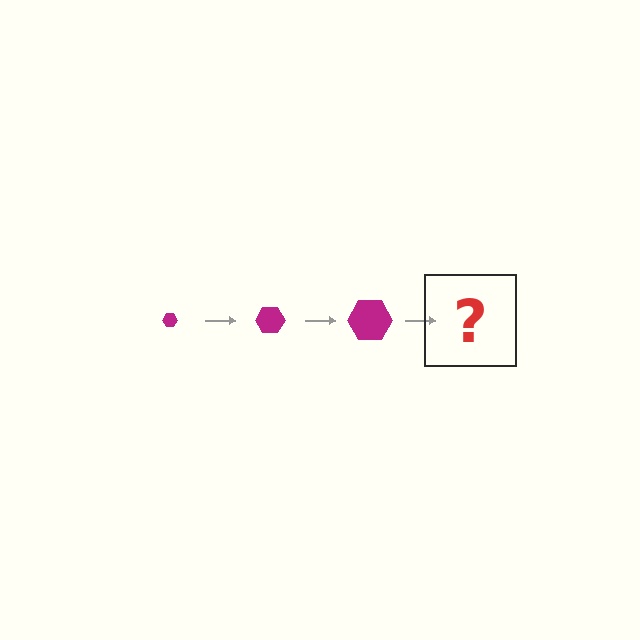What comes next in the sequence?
The next element should be a magenta hexagon, larger than the previous one.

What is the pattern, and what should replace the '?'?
The pattern is that the hexagon gets progressively larger each step. The '?' should be a magenta hexagon, larger than the previous one.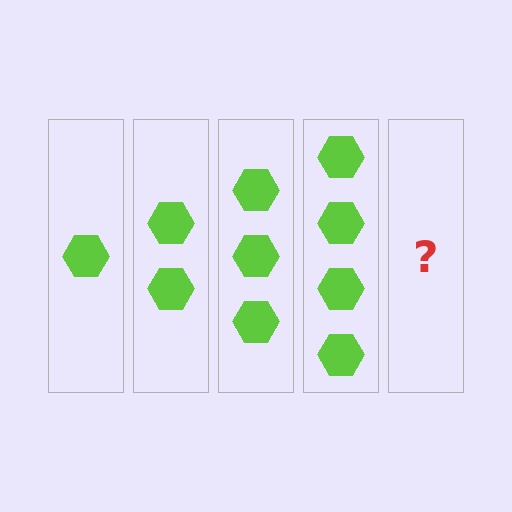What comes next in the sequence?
The next element should be 5 hexagons.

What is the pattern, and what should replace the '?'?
The pattern is that each step adds one more hexagon. The '?' should be 5 hexagons.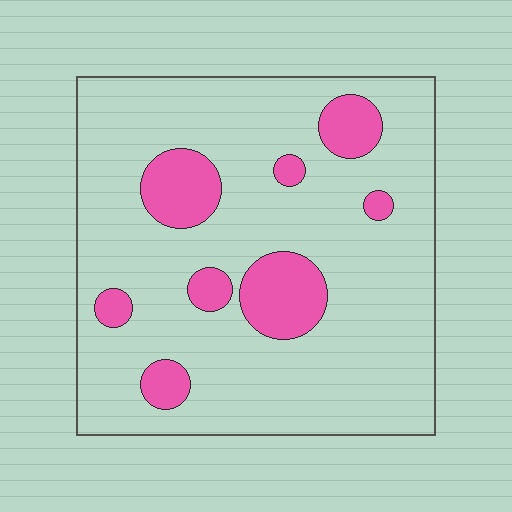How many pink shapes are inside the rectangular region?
8.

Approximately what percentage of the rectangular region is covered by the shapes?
Approximately 15%.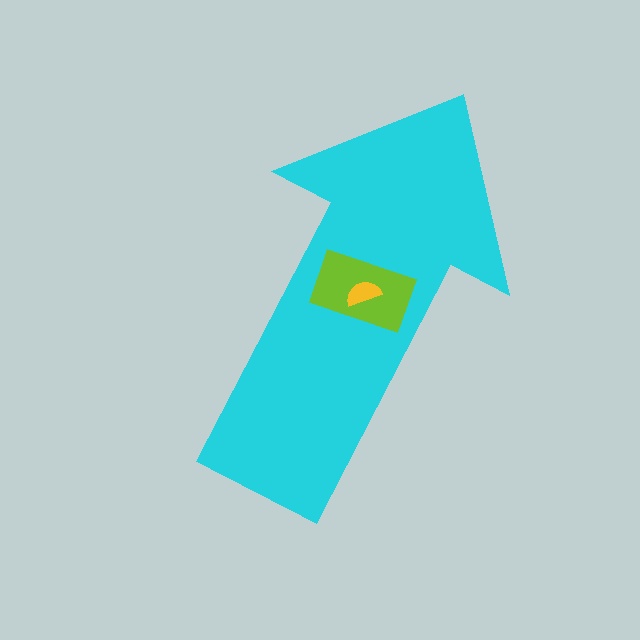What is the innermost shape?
The yellow semicircle.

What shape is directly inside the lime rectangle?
The yellow semicircle.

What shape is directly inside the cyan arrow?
The lime rectangle.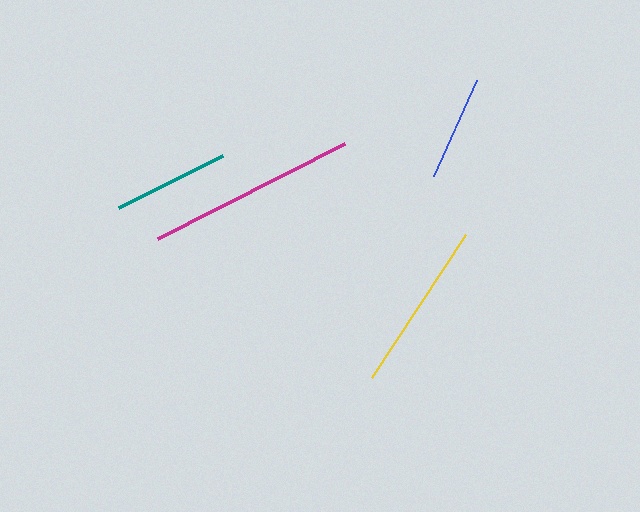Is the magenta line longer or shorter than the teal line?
The magenta line is longer than the teal line.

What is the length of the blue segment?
The blue segment is approximately 104 pixels long.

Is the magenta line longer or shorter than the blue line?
The magenta line is longer than the blue line.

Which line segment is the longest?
The magenta line is the longest at approximately 209 pixels.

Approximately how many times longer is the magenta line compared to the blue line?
The magenta line is approximately 2.0 times the length of the blue line.